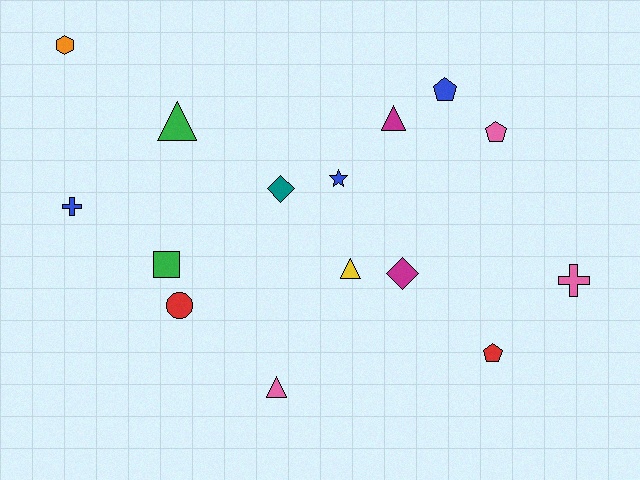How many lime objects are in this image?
There are no lime objects.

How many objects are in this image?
There are 15 objects.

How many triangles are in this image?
There are 4 triangles.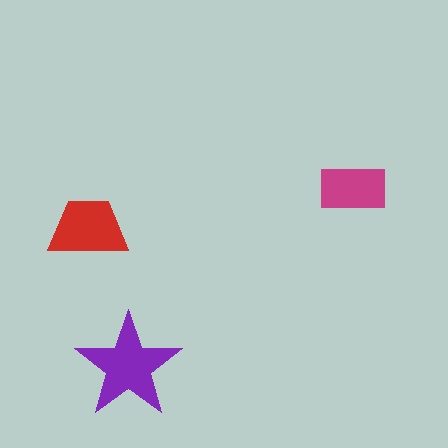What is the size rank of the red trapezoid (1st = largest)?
2nd.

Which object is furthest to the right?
The magenta rectangle is rightmost.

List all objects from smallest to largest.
The magenta rectangle, the red trapezoid, the purple star.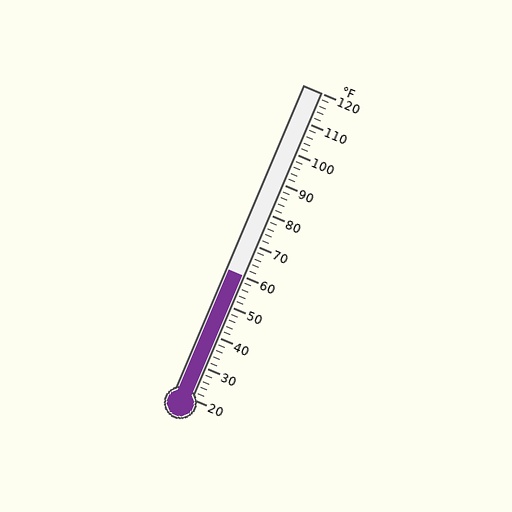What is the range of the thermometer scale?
The thermometer scale ranges from 20°F to 120°F.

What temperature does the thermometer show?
The thermometer shows approximately 60°F.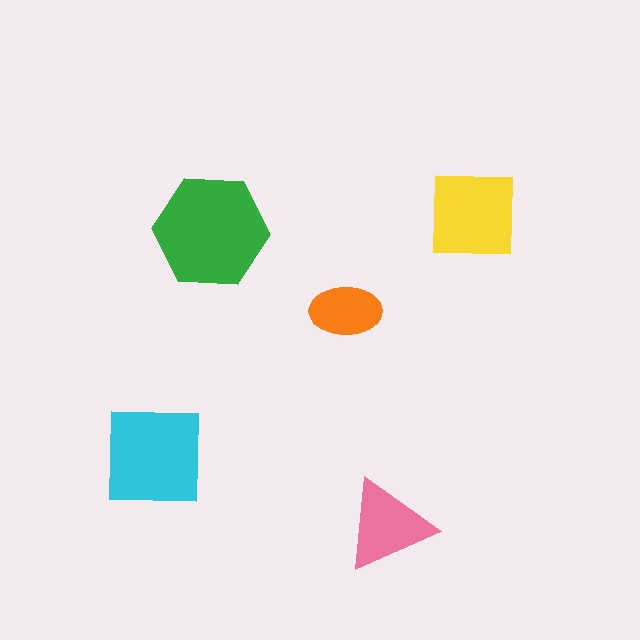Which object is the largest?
The green hexagon.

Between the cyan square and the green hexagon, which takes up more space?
The green hexagon.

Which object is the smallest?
The orange ellipse.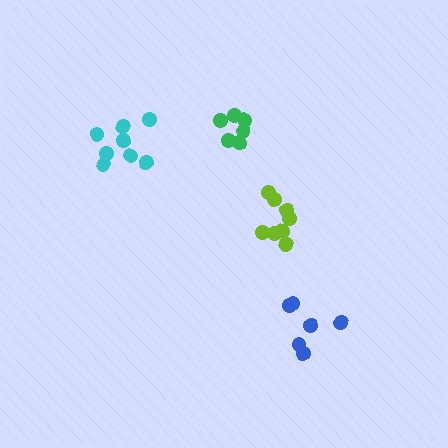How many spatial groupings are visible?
There are 4 spatial groupings.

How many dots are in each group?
Group 1: 8 dots, Group 2: 8 dots, Group 3: 6 dots, Group 4: 6 dots (28 total).